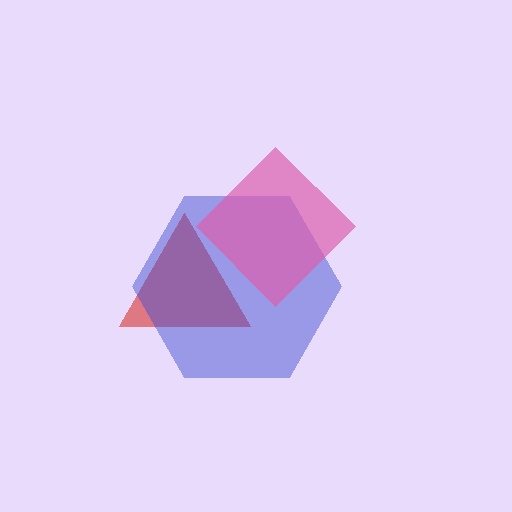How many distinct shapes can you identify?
There are 3 distinct shapes: a red triangle, a blue hexagon, a pink diamond.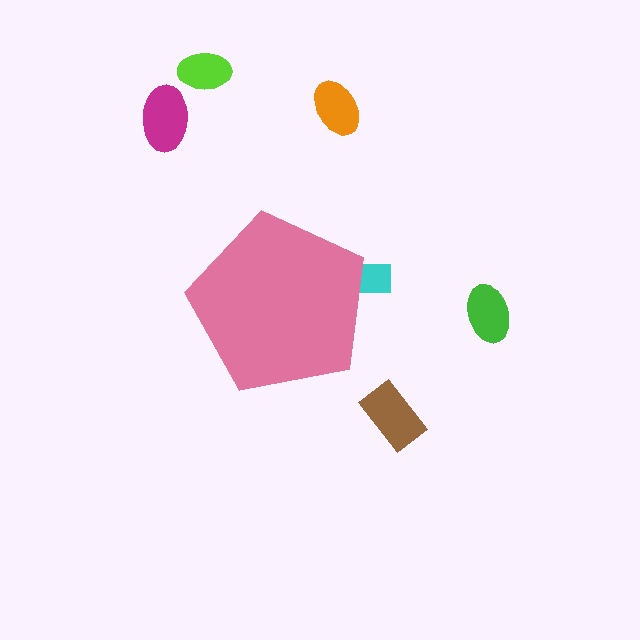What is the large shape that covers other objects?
A pink pentagon.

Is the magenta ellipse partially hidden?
No, the magenta ellipse is fully visible.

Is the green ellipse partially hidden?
No, the green ellipse is fully visible.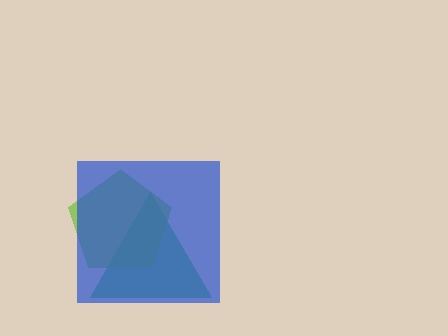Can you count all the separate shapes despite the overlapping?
Yes, there are 3 separate shapes.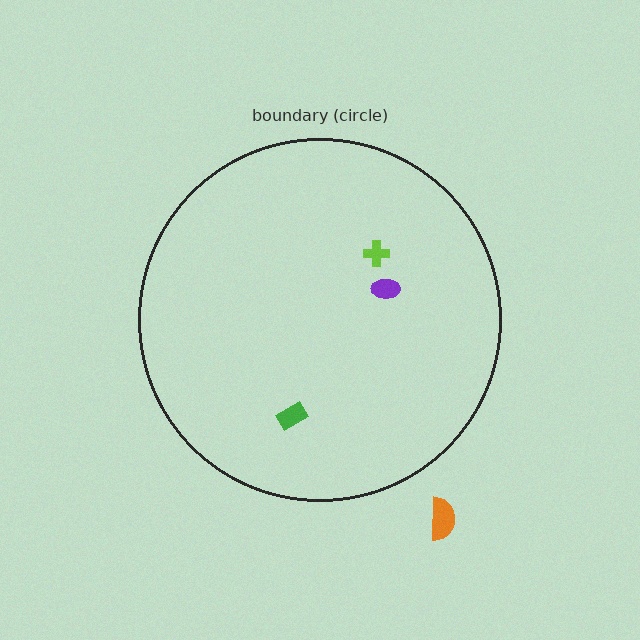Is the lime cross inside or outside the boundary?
Inside.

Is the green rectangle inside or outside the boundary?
Inside.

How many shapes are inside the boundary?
3 inside, 1 outside.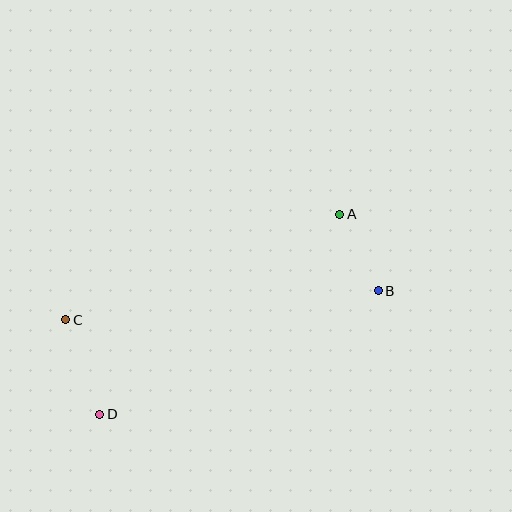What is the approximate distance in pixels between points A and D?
The distance between A and D is approximately 313 pixels.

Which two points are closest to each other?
Points A and B are closest to each other.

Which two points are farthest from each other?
Points B and C are farthest from each other.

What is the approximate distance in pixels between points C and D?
The distance between C and D is approximately 100 pixels.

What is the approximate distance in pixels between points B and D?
The distance between B and D is approximately 305 pixels.